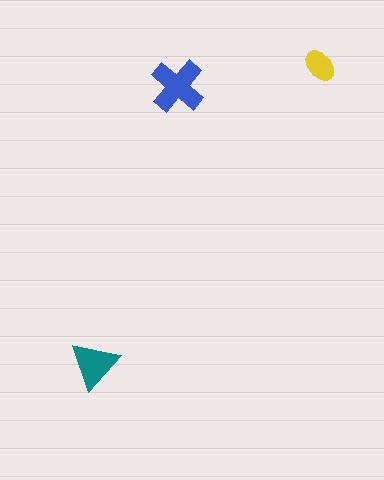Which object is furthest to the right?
The yellow ellipse is rightmost.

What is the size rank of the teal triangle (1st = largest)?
2nd.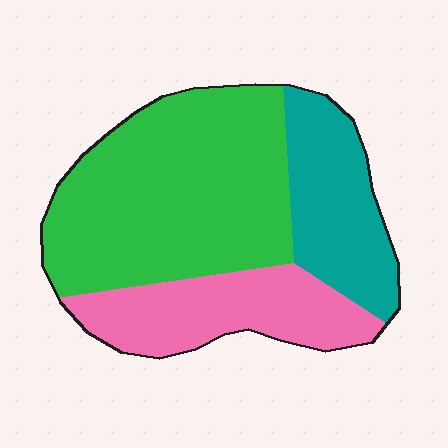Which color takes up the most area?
Green, at roughly 55%.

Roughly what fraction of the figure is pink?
Pink takes up between a sixth and a third of the figure.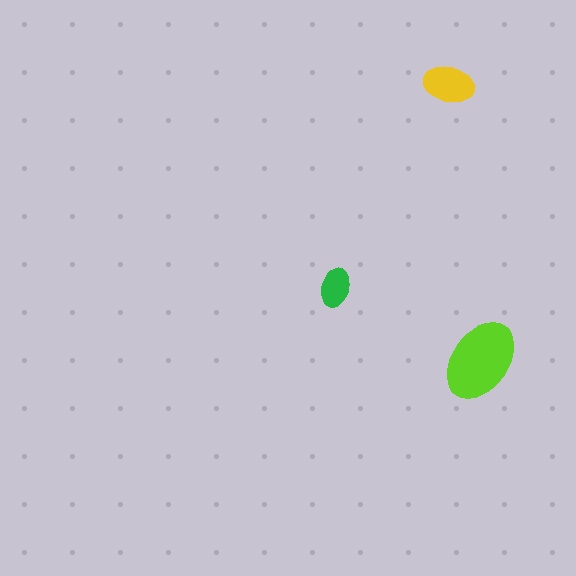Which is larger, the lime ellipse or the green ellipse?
The lime one.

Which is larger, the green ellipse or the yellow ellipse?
The yellow one.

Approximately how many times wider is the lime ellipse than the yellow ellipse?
About 1.5 times wider.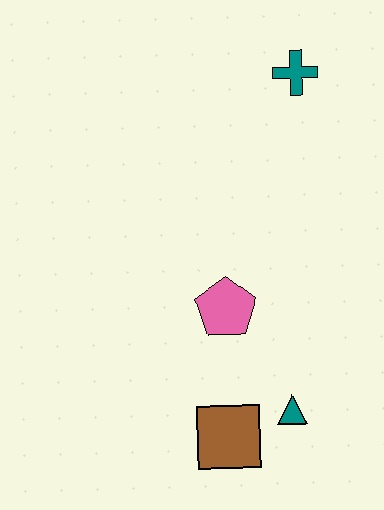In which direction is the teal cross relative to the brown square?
The teal cross is above the brown square.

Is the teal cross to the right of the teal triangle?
Yes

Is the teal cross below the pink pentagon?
No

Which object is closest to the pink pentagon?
The teal triangle is closest to the pink pentagon.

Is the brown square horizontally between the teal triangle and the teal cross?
No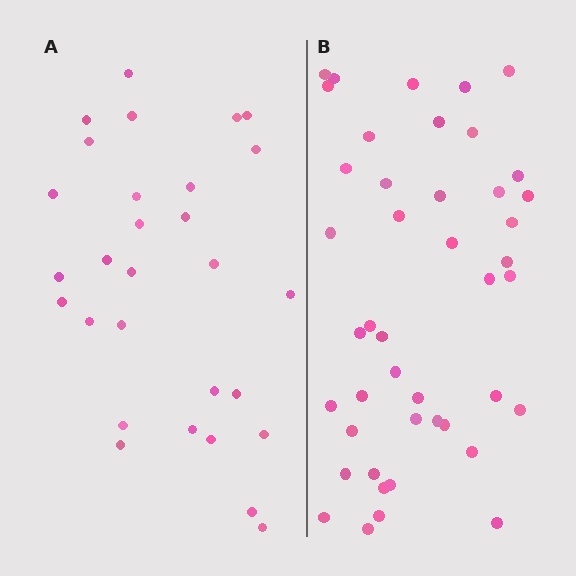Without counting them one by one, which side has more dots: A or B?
Region B (the right region) has more dots.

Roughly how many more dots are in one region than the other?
Region B has approximately 15 more dots than region A.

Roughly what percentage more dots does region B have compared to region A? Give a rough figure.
About 50% more.